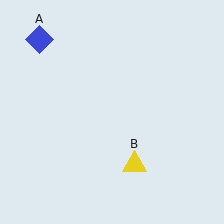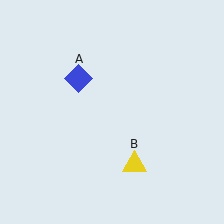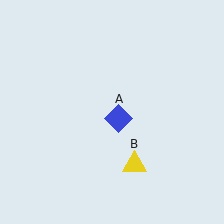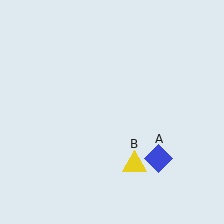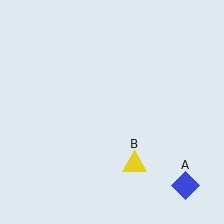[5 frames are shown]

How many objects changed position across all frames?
1 object changed position: blue diamond (object A).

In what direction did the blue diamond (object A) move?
The blue diamond (object A) moved down and to the right.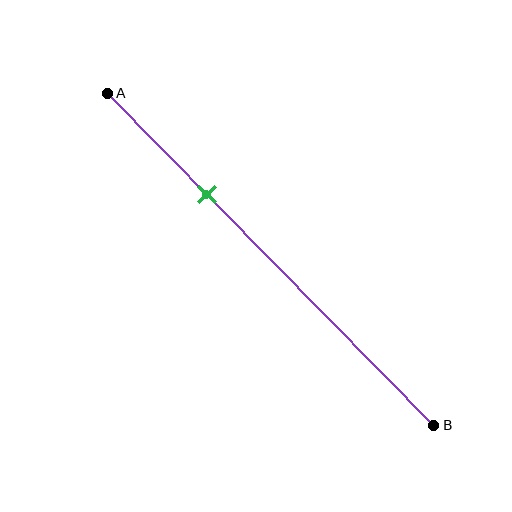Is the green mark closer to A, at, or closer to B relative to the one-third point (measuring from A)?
The green mark is approximately at the one-third point of segment AB.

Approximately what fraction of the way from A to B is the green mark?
The green mark is approximately 30% of the way from A to B.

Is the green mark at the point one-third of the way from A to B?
Yes, the mark is approximately at the one-third point.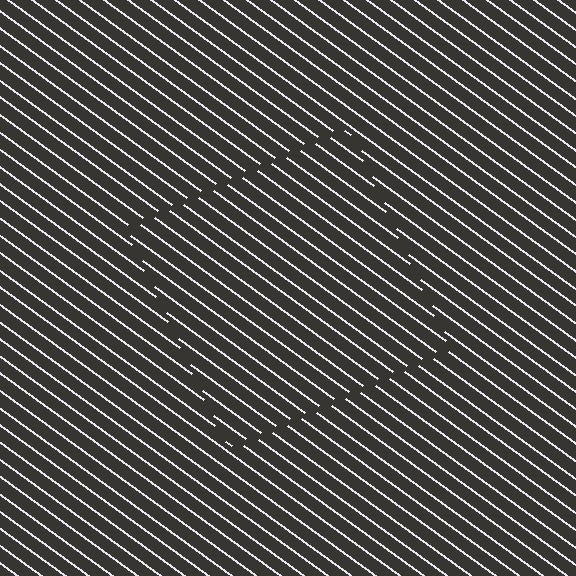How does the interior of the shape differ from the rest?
The interior of the shape contains the same grating, shifted by half a period — the contour is defined by the phase discontinuity where line-ends from the inner and outer gratings abut.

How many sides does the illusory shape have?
4 sides — the line-ends trace a square.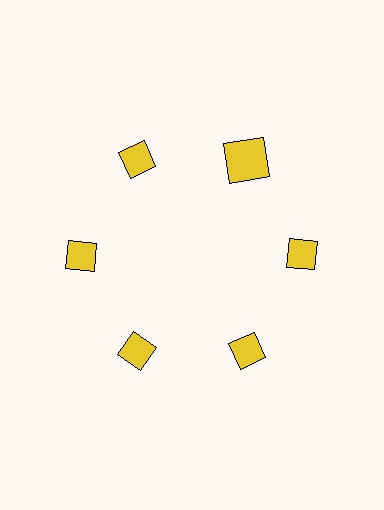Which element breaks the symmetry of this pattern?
The yellow square at roughly the 1 o'clock position breaks the symmetry. All other shapes are yellow diamonds.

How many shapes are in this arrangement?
There are 6 shapes arranged in a ring pattern.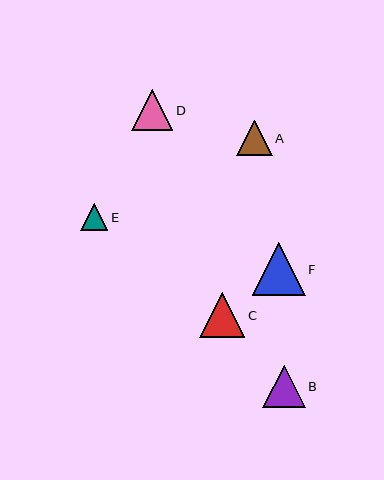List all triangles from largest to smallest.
From largest to smallest: F, C, B, D, A, E.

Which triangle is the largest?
Triangle F is the largest with a size of approximately 53 pixels.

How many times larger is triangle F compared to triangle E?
Triangle F is approximately 2.0 times the size of triangle E.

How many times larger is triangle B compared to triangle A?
Triangle B is approximately 1.2 times the size of triangle A.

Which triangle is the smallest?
Triangle E is the smallest with a size of approximately 27 pixels.